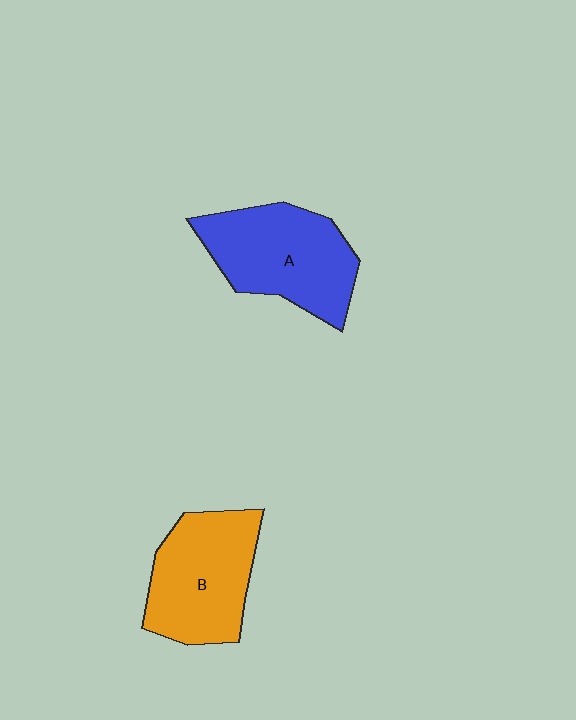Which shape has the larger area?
Shape A (blue).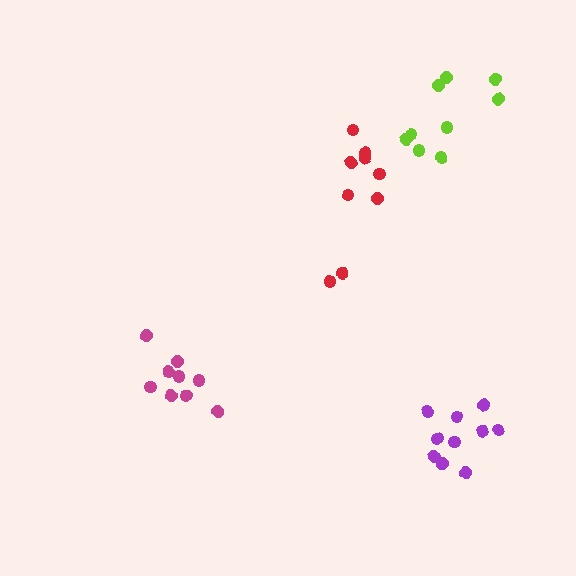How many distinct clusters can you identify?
There are 4 distinct clusters.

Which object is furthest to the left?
The magenta cluster is leftmost.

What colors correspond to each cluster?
The clusters are colored: magenta, purple, red, lime.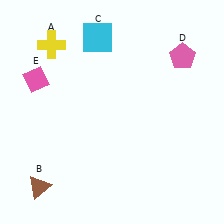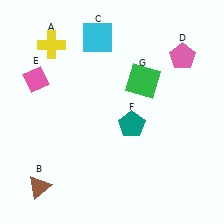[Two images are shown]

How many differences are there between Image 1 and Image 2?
There are 2 differences between the two images.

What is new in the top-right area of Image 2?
A green square (G) was added in the top-right area of Image 2.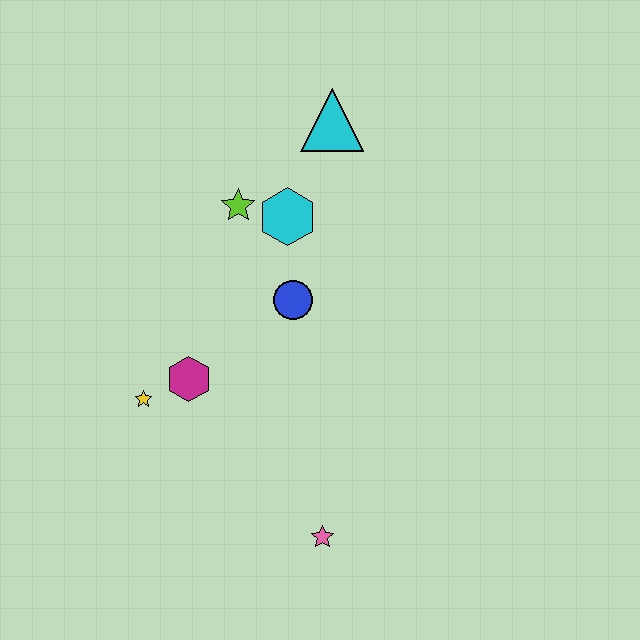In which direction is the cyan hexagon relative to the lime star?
The cyan hexagon is to the right of the lime star.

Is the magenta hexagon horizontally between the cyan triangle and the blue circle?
No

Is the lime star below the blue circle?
No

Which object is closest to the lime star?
The cyan hexagon is closest to the lime star.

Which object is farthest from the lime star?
The pink star is farthest from the lime star.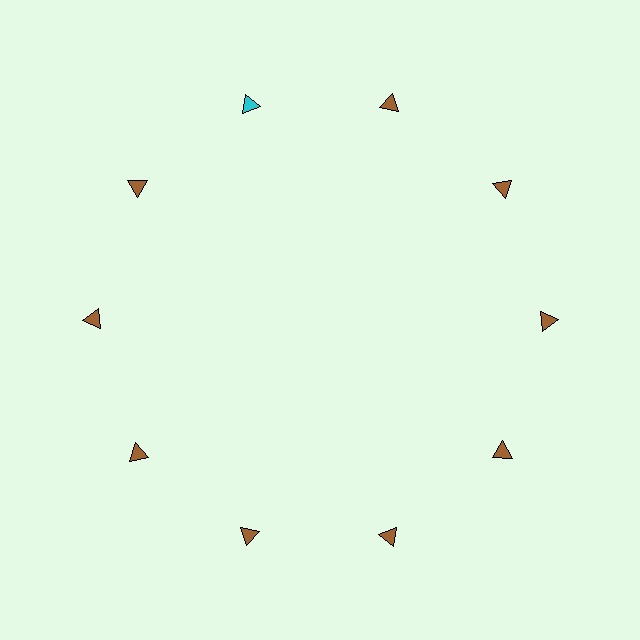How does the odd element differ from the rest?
It has a different color: cyan instead of brown.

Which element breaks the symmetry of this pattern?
The cyan triangle at roughly the 11 o'clock position breaks the symmetry. All other shapes are brown triangles.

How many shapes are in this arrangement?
There are 10 shapes arranged in a ring pattern.